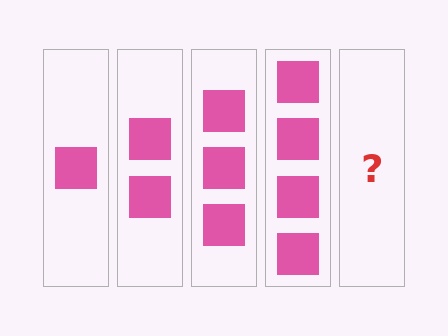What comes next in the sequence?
The next element should be 5 squares.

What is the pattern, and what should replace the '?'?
The pattern is that each step adds one more square. The '?' should be 5 squares.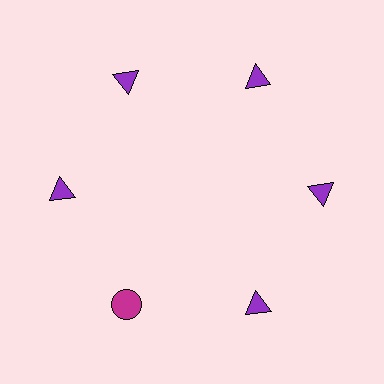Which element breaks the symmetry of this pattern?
The magenta circle at roughly the 7 o'clock position breaks the symmetry. All other shapes are purple triangles.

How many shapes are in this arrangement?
There are 6 shapes arranged in a ring pattern.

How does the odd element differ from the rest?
It differs in both color (magenta instead of purple) and shape (circle instead of triangle).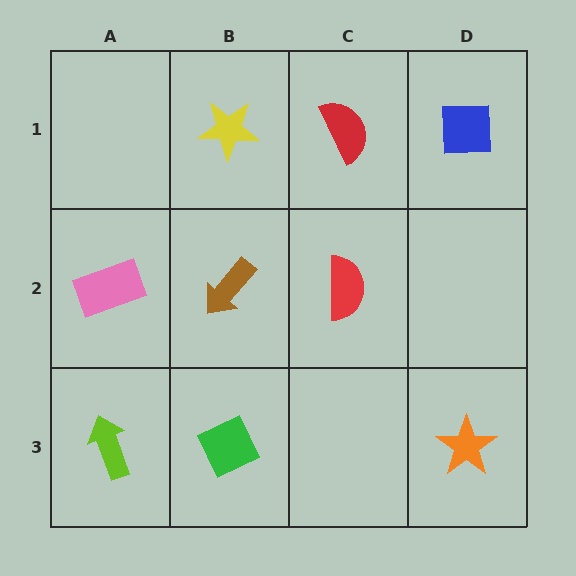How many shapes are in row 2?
3 shapes.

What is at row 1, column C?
A red semicircle.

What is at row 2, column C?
A red semicircle.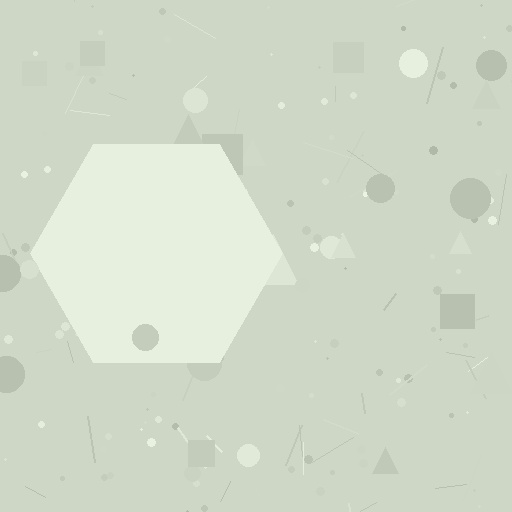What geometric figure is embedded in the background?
A hexagon is embedded in the background.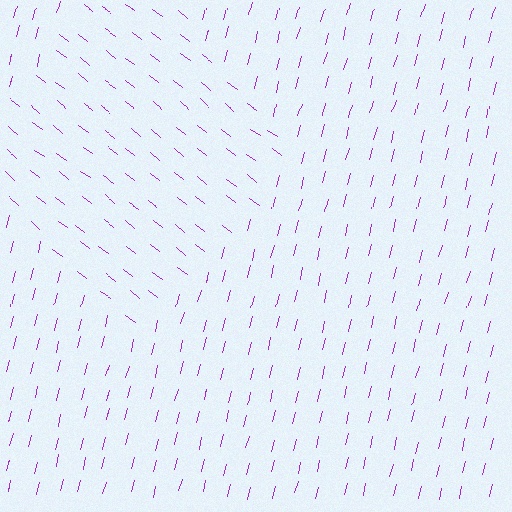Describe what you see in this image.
The image is filled with small purple line segments. A diamond region in the image has lines oriented differently from the surrounding lines, creating a visible texture boundary.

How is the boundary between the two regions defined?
The boundary is defined purely by a change in line orientation (approximately 67 degrees difference). All lines are the same color and thickness.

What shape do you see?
I see a diamond.